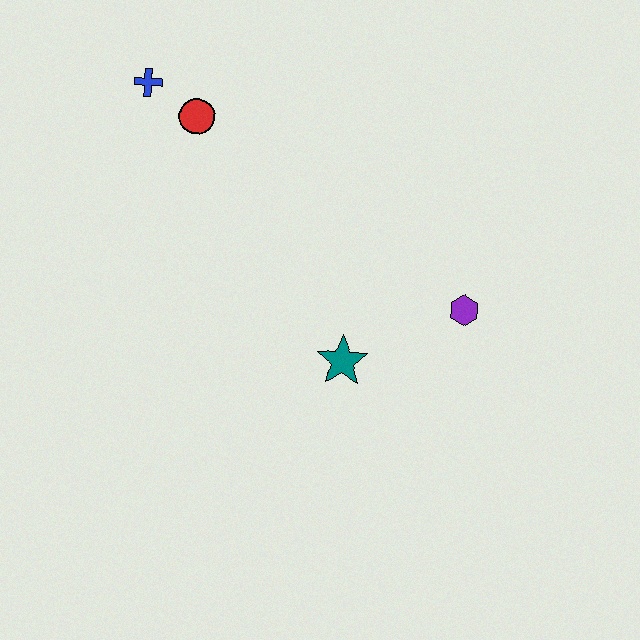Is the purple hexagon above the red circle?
No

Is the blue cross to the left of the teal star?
Yes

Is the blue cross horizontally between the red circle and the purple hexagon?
No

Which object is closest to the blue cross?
The red circle is closest to the blue cross.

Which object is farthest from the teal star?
The blue cross is farthest from the teal star.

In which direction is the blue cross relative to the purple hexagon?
The blue cross is to the left of the purple hexagon.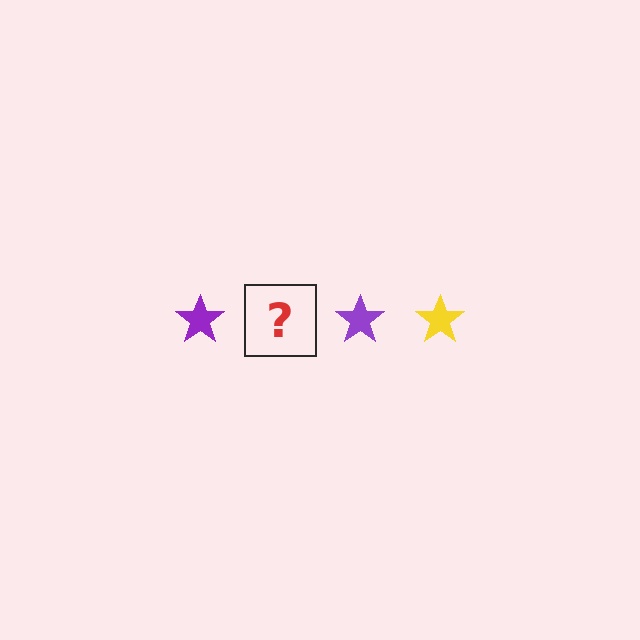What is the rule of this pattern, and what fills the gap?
The rule is that the pattern cycles through purple, yellow stars. The gap should be filled with a yellow star.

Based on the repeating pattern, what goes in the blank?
The blank should be a yellow star.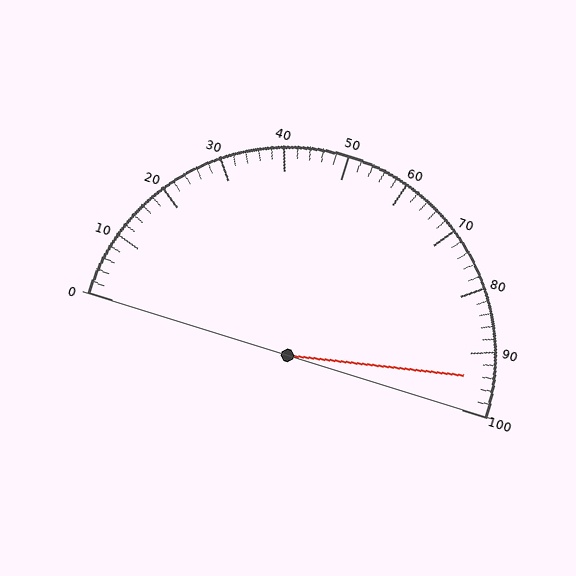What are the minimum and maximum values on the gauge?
The gauge ranges from 0 to 100.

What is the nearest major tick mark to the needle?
The nearest major tick mark is 90.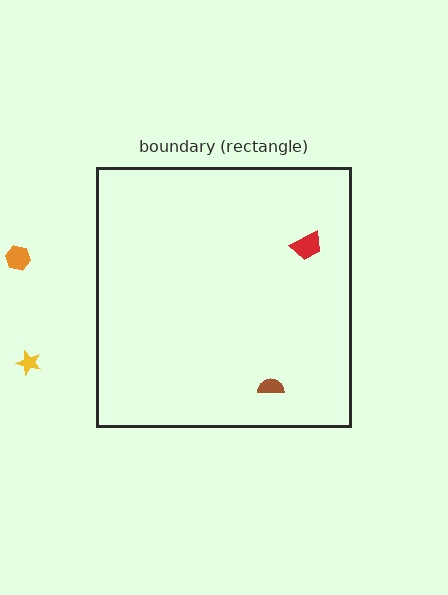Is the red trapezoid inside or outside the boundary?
Inside.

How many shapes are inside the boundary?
2 inside, 2 outside.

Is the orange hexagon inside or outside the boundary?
Outside.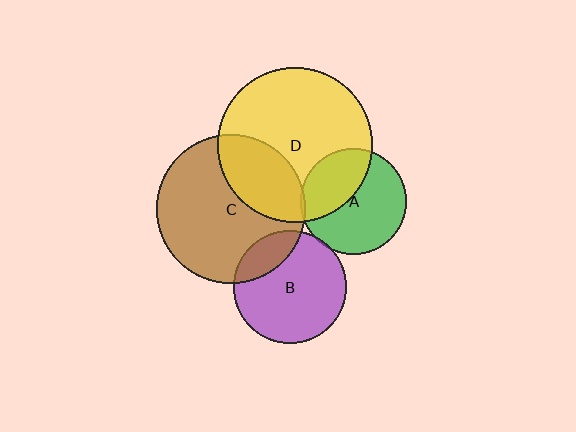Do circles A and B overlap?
Yes.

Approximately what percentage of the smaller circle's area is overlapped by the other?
Approximately 5%.